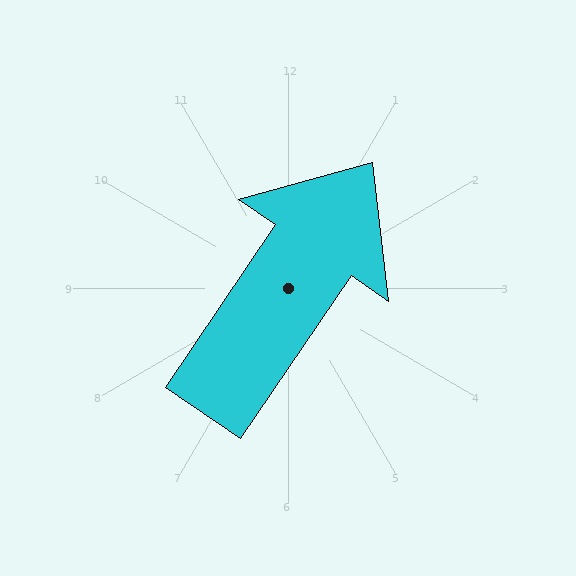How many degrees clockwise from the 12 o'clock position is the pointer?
Approximately 34 degrees.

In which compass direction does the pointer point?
Northeast.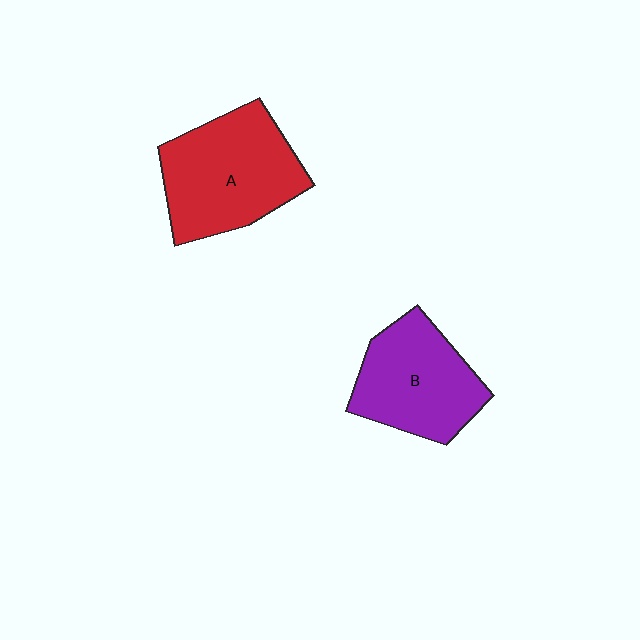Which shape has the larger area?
Shape A (red).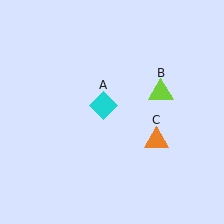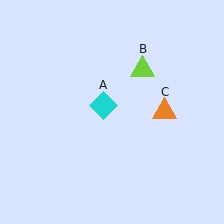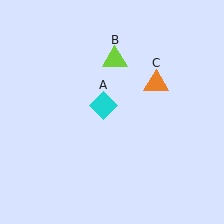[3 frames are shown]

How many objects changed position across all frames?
2 objects changed position: lime triangle (object B), orange triangle (object C).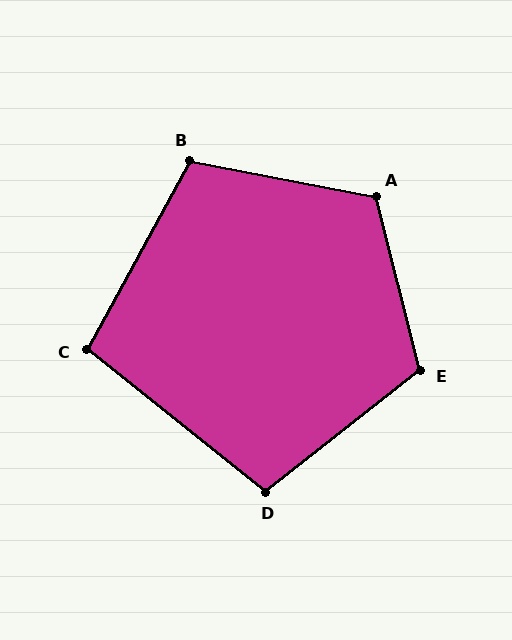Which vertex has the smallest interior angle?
C, at approximately 100 degrees.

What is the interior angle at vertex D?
Approximately 103 degrees (obtuse).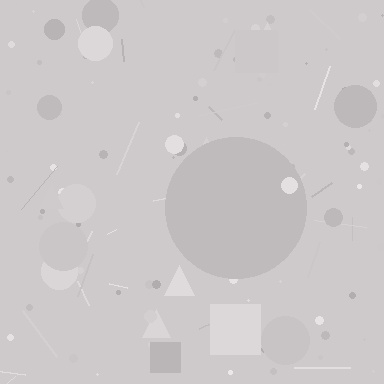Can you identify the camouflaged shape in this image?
The camouflaged shape is a circle.